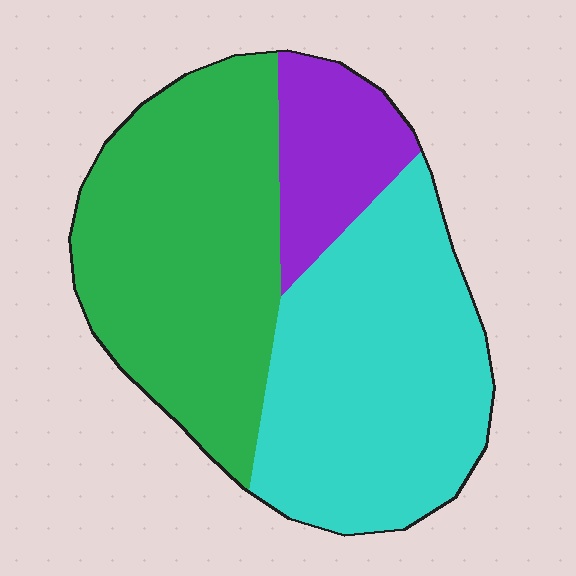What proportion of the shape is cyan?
Cyan covers around 45% of the shape.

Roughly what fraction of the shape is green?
Green takes up about two fifths (2/5) of the shape.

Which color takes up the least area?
Purple, at roughly 15%.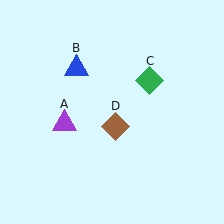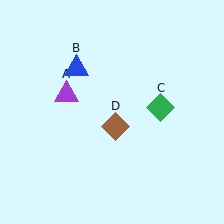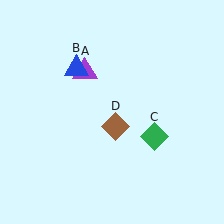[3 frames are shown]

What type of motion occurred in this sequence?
The purple triangle (object A), green diamond (object C) rotated clockwise around the center of the scene.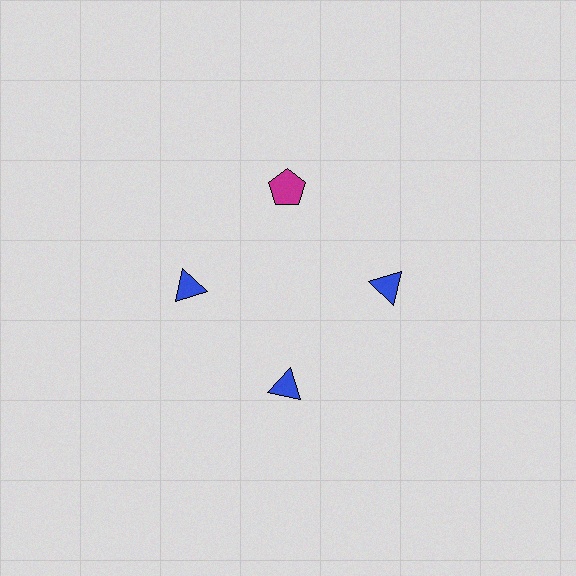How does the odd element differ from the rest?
It differs in both color (magenta instead of blue) and shape (pentagon instead of triangle).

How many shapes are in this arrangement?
There are 4 shapes arranged in a ring pattern.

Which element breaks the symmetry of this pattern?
The magenta pentagon at roughly the 12 o'clock position breaks the symmetry. All other shapes are blue triangles.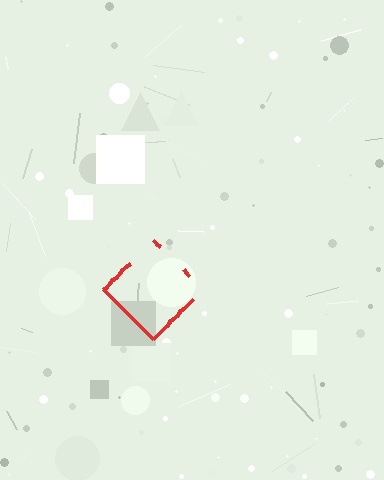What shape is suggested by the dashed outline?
The dashed outline suggests a diamond.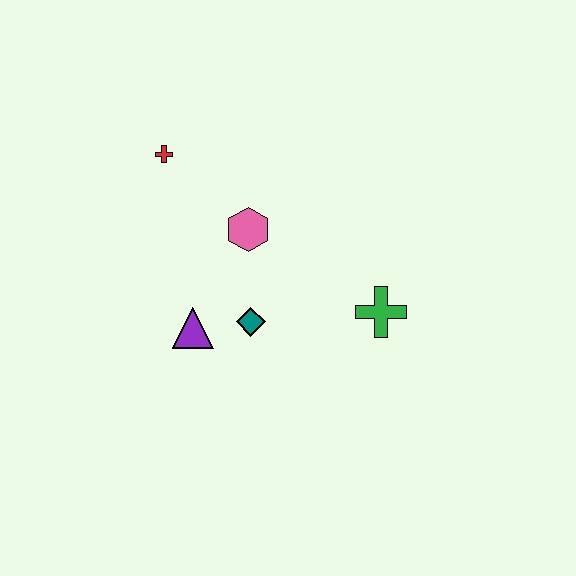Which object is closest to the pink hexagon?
The teal diamond is closest to the pink hexagon.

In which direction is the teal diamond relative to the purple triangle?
The teal diamond is to the right of the purple triangle.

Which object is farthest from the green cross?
The red cross is farthest from the green cross.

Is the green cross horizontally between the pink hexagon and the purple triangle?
No